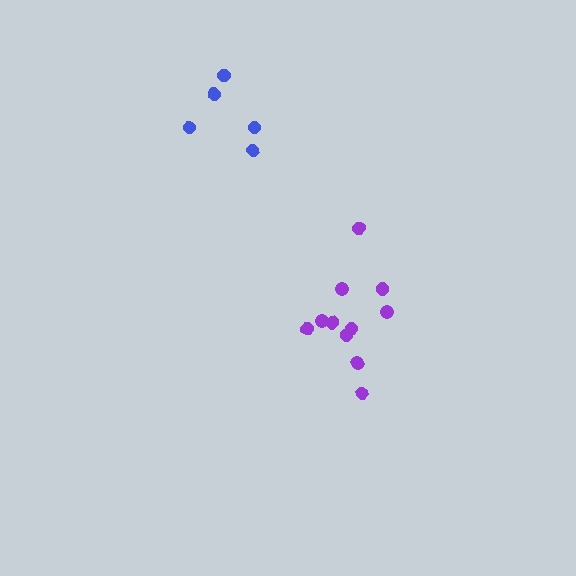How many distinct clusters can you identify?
There are 2 distinct clusters.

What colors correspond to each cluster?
The clusters are colored: blue, purple.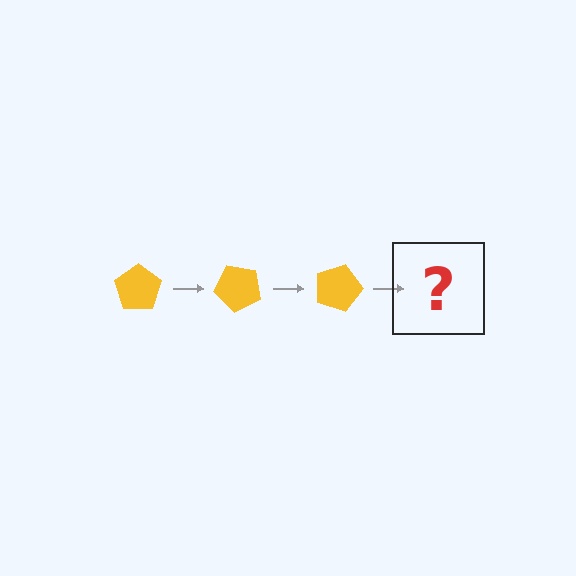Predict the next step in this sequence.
The next step is a yellow pentagon rotated 135 degrees.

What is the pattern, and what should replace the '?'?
The pattern is that the pentagon rotates 45 degrees each step. The '?' should be a yellow pentagon rotated 135 degrees.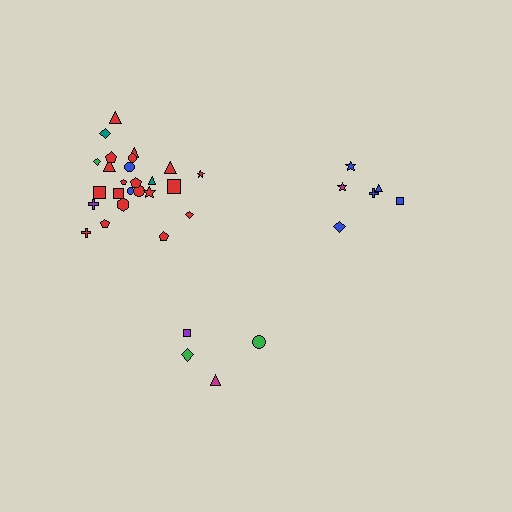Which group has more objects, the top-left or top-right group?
The top-left group.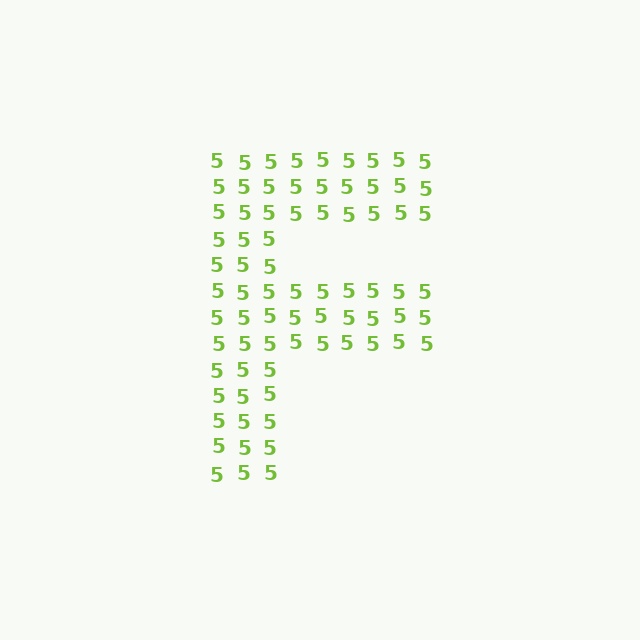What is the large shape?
The large shape is the letter F.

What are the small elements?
The small elements are digit 5's.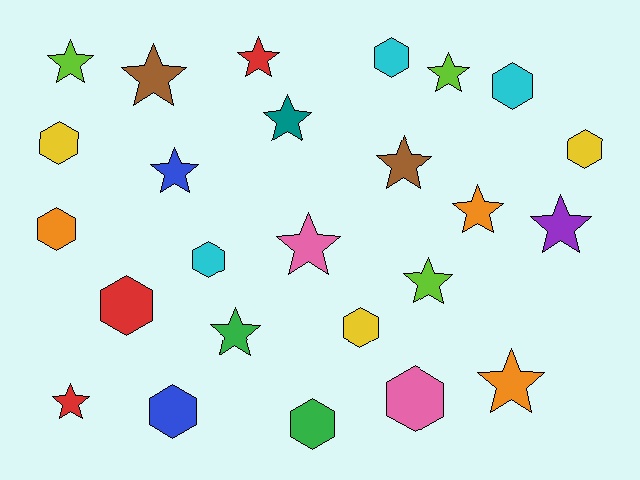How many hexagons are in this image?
There are 11 hexagons.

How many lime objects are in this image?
There are 3 lime objects.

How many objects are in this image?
There are 25 objects.